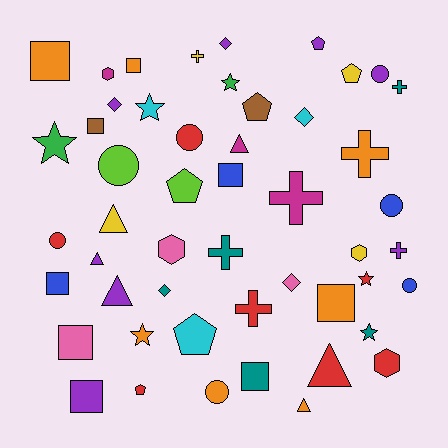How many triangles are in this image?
There are 6 triangles.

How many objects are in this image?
There are 50 objects.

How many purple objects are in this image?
There are 8 purple objects.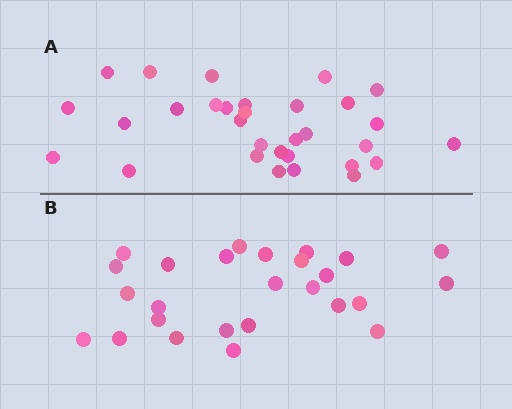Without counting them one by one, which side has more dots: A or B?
Region A (the top region) has more dots.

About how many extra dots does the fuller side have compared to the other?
Region A has about 5 more dots than region B.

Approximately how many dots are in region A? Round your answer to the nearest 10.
About 30 dots. (The exact count is 31, which rounds to 30.)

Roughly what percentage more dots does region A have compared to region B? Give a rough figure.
About 20% more.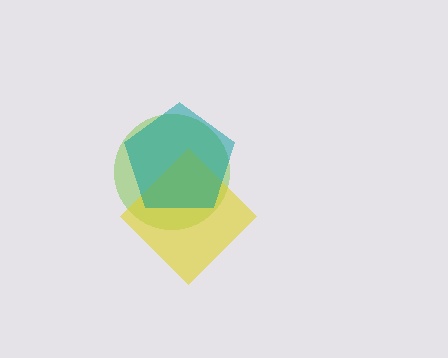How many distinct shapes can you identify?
There are 3 distinct shapes: a lime circle, a yellow diamond, a teal pentagon.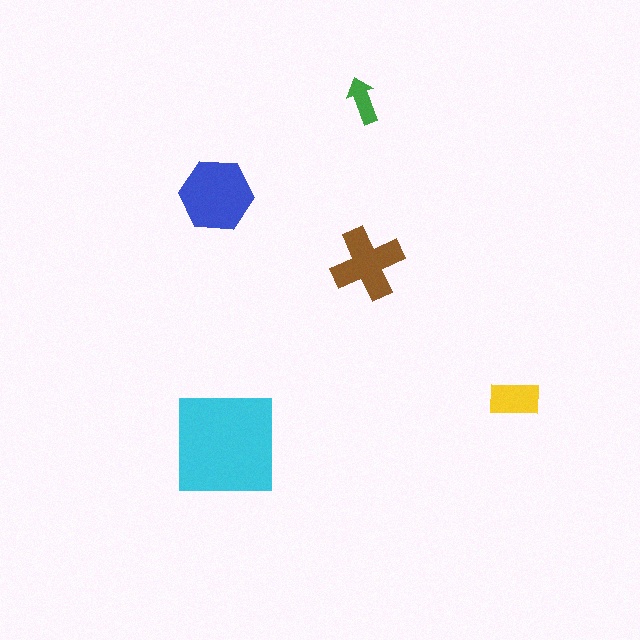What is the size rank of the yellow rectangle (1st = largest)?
4th.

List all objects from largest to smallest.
The cyan square, the blue hexagon, the brown cross, the yellow rectangle, the green arrow.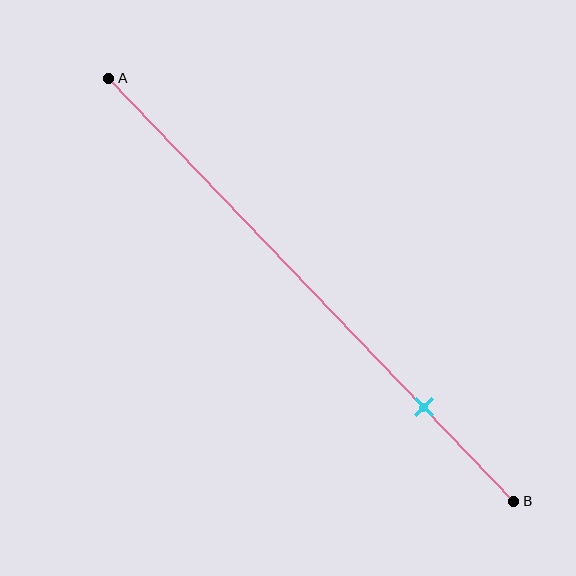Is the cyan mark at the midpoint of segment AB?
No, the mark is at about 80% from A, not at the 50% midpoint.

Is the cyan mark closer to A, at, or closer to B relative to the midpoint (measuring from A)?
The cyan mark is closer to point B than the midpoint of segment AB.